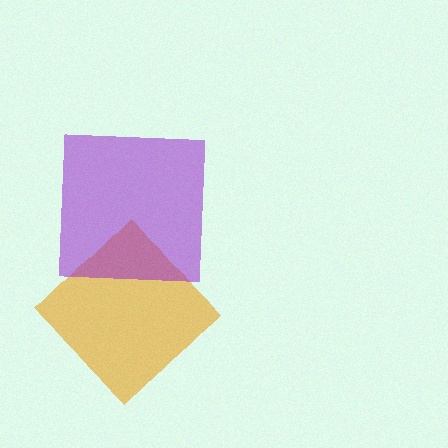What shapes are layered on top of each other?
The layered shapes are: an orange diamond, a purple square.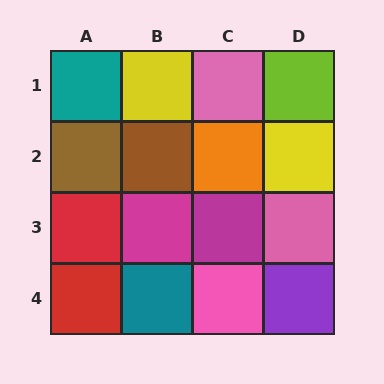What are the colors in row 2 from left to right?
Brown, brown, orange, yellow.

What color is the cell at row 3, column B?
Magenta.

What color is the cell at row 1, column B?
Yellow.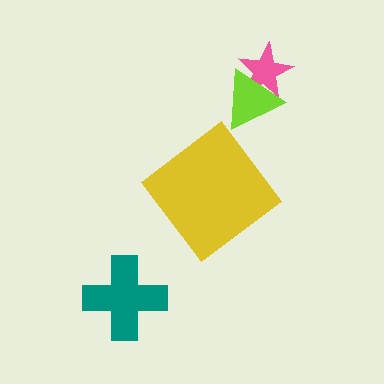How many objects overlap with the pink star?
1 object overlaps with the pink star.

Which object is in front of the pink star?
The lime triangle is in front of the pink star.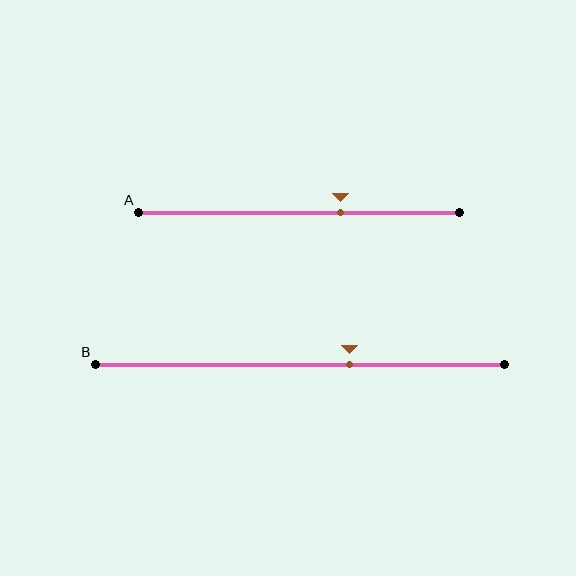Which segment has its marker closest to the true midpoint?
Segment B has its marker closest to the true midpoint.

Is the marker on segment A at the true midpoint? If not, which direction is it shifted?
No, the marker on segment A is shifted to the right by about 13% of the segment length.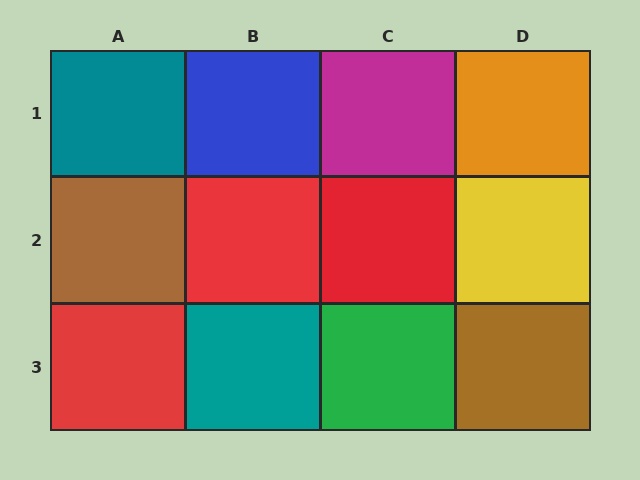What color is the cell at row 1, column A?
Teal.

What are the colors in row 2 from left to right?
Brown, red, red, yellow.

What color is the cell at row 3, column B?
Teal.